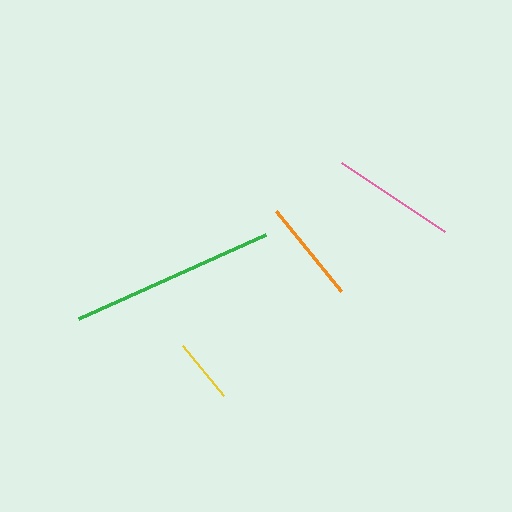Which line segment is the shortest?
The yellow line is the shortest at approximately 65 pixels.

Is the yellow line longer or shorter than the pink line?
The pink line is longer than the yellow line.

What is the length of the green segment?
The green segment is approximately 205 pixels long.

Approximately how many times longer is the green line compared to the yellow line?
The green line is approximately 3.2 times the length of the yellow line.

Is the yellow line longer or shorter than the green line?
The green line is longer than the yellow line.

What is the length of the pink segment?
The pink segment is approximately 124 pixels long.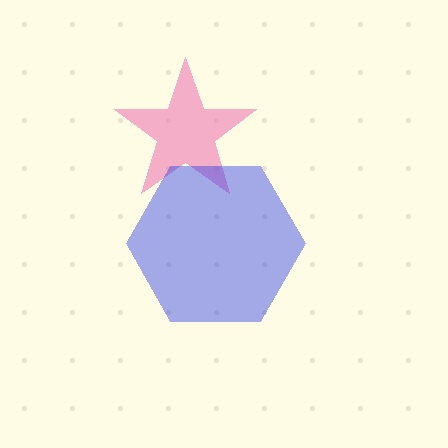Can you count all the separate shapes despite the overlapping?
Yes, there are 2 separate shapes.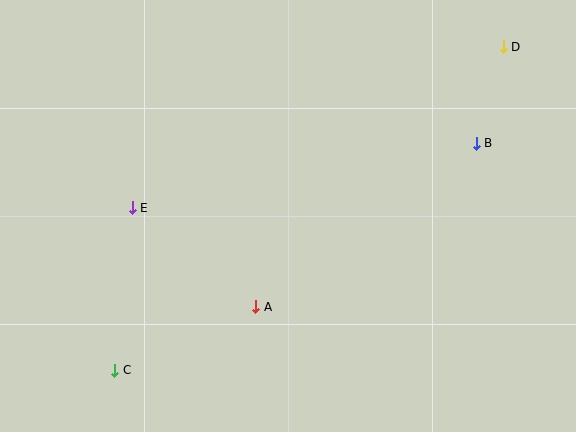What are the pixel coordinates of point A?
Point A is at (256, 307).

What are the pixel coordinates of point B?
Point B is at (476, 143).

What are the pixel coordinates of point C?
Point C is at (115, 370).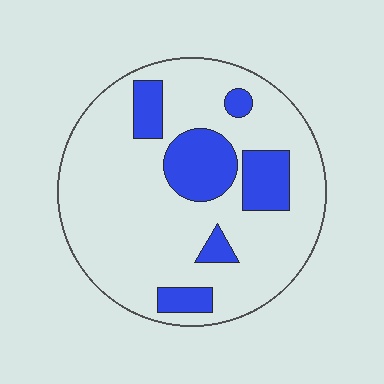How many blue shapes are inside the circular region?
6.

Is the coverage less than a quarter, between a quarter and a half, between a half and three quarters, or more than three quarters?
Less than a quarter.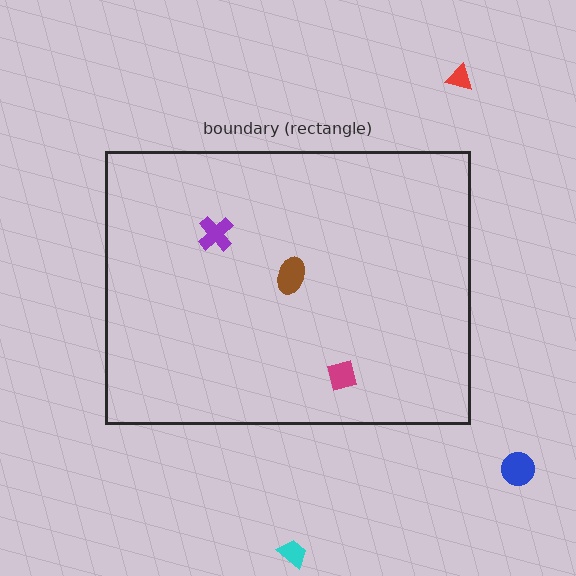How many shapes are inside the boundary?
3 inside, 3 outside.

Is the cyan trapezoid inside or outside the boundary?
Outside.